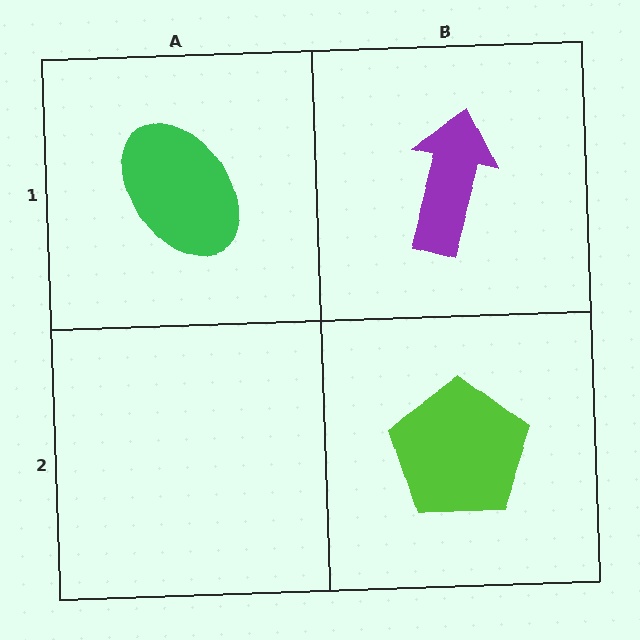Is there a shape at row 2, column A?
No, that cell is empty.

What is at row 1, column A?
A green ellipse.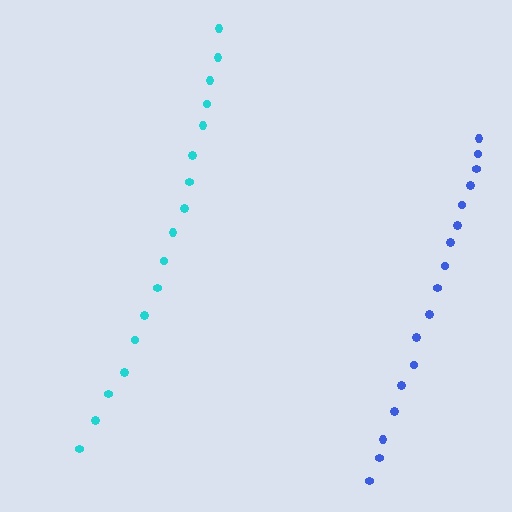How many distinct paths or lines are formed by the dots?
There are 2 distinct paths.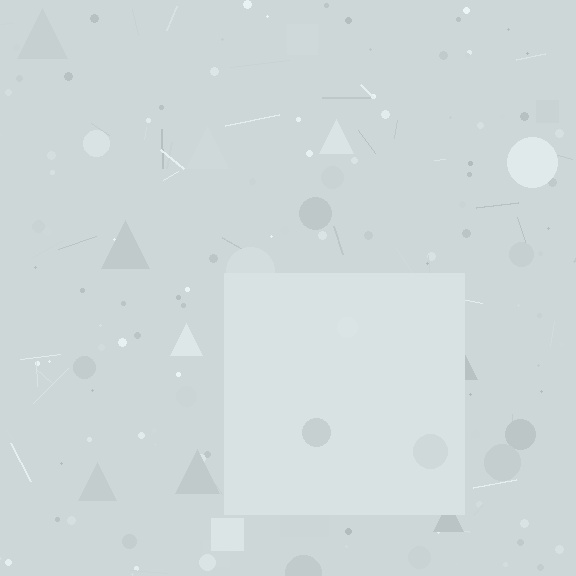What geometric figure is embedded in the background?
A square is embedded in the background.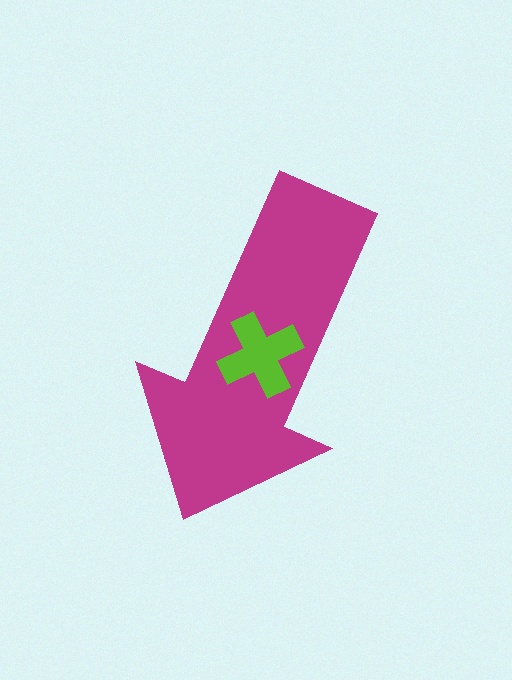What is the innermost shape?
The lime cross.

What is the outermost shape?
The magenta arrow.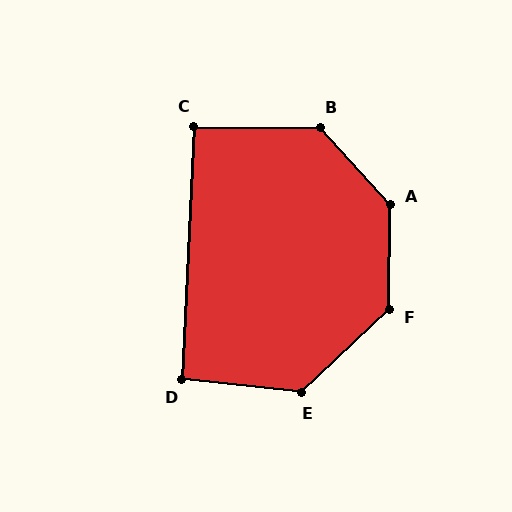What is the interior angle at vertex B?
Approximately 132 degrees (obtuse).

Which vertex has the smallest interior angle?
C, at approximately 92 degrees.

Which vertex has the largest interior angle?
A, at approximately 138 degrees.